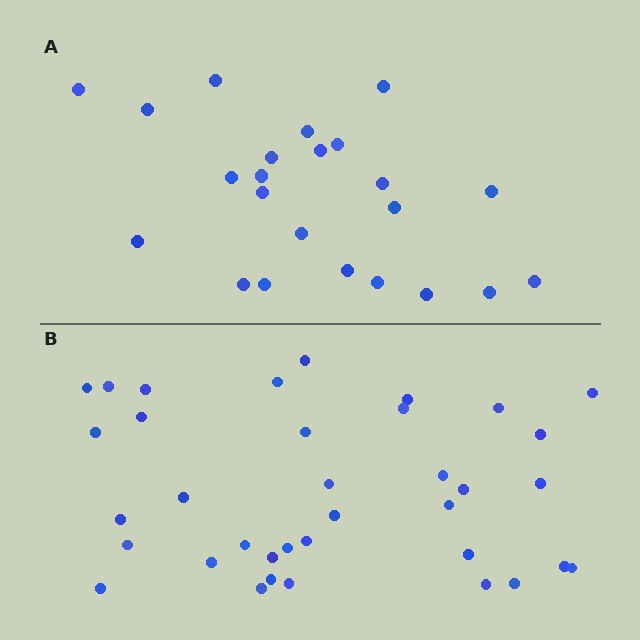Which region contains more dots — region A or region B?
Region B (the bottom region) has more dots.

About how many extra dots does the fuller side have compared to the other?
Region B has approximately 15 more dots than region A.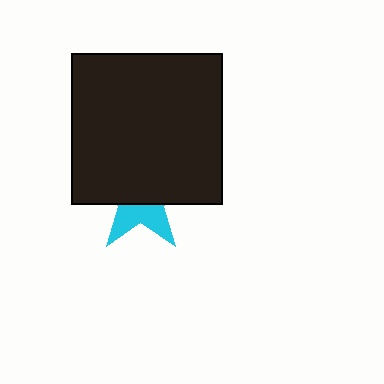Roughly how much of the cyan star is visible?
A small part of it is visible (roughly 38%).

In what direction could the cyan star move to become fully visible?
The cyan star could move down. That would shift it out from behind the black square entirely.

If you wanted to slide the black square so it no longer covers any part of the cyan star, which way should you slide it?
Slide it up — that is the most direct way to separate the two shapes.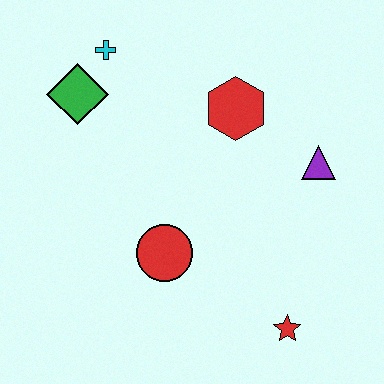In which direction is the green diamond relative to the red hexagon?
The green diamond is to the left of the red hexagon.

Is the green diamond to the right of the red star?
No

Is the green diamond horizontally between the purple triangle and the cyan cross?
No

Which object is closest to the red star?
The red circle is closest to the red star.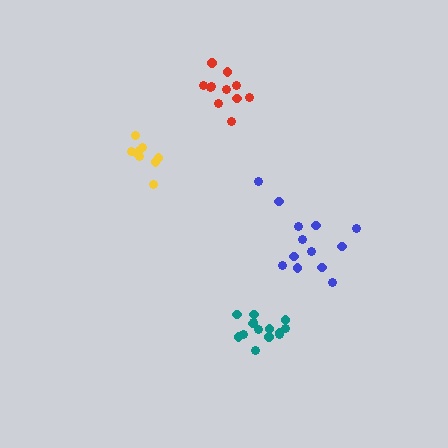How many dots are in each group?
Group 1: 9 dots, Group 2: 14 dots, Group 3: 13 dots, Group 4: 11 dots (47 total).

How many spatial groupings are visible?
There are 4 spatial groupings.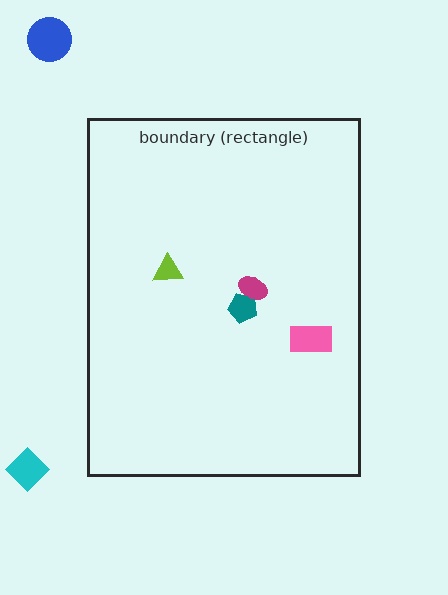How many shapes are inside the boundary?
4 inside, 2 outside.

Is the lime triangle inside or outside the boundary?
Inside.